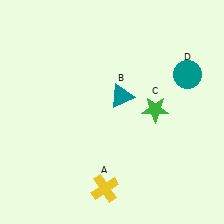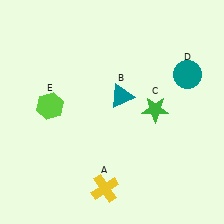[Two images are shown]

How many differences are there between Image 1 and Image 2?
There is 1 difference between the two images.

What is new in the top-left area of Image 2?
A lime hexagon (E) was added in the top-left area of Image 2.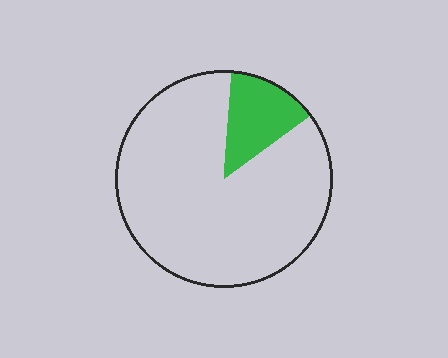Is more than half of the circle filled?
No.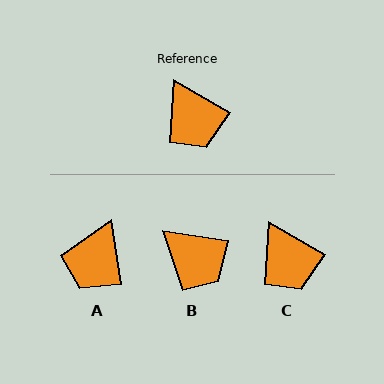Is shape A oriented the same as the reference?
No, it is off by about 51 degrees.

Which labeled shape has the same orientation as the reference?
C.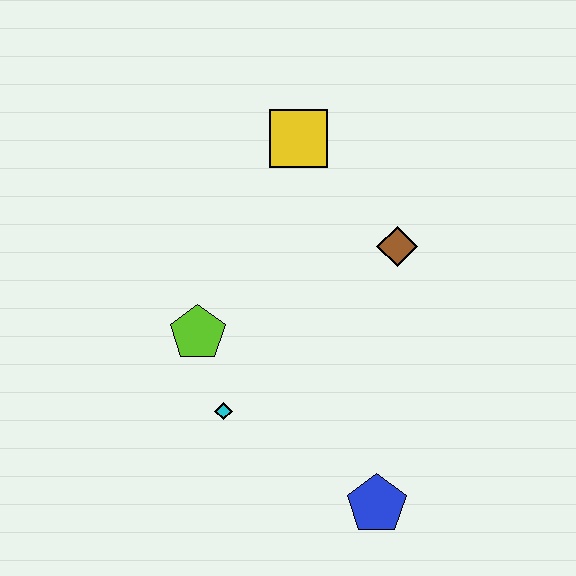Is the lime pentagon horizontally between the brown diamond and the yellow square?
No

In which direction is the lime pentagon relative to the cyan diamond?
The lime pentagon is above the cyan diamond.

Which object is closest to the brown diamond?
The yellow square is closest to the brown diamond.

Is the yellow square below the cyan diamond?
No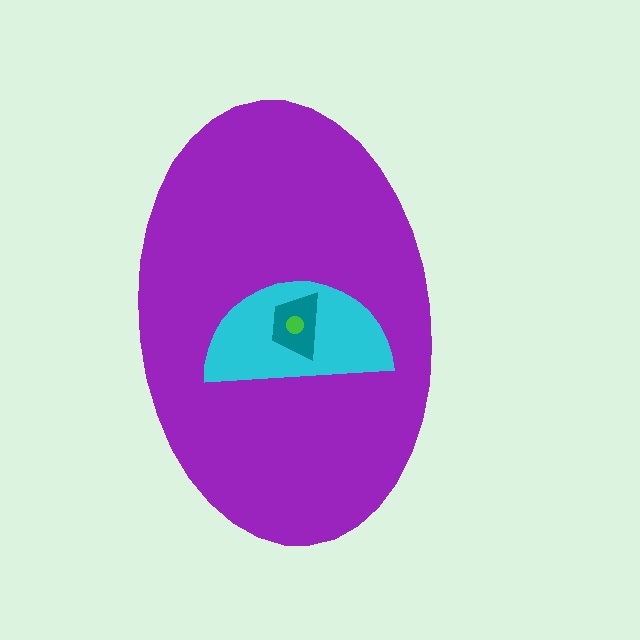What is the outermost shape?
The purple ellipse.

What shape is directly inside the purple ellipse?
The cyan semicircle.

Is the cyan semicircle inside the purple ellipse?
Yes.